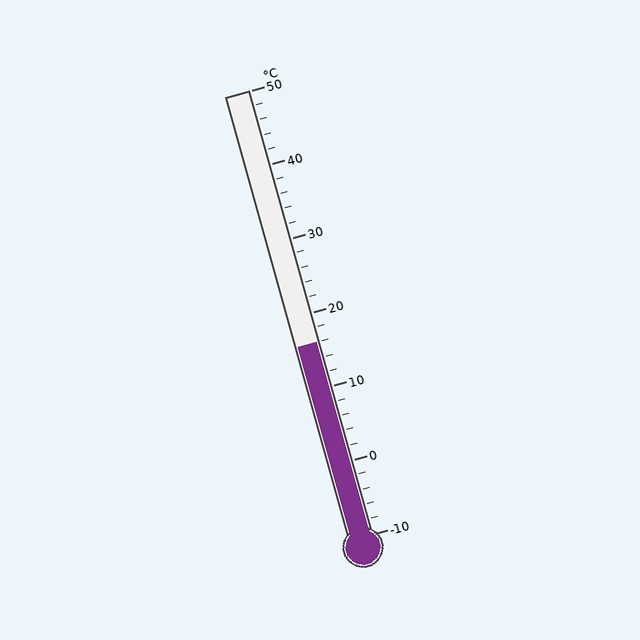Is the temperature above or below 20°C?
The temperature is below 20°C.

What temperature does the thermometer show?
The thermometer shows approximately 16°C.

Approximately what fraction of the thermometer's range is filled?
The thermometer is filled to approximately 45% of its range.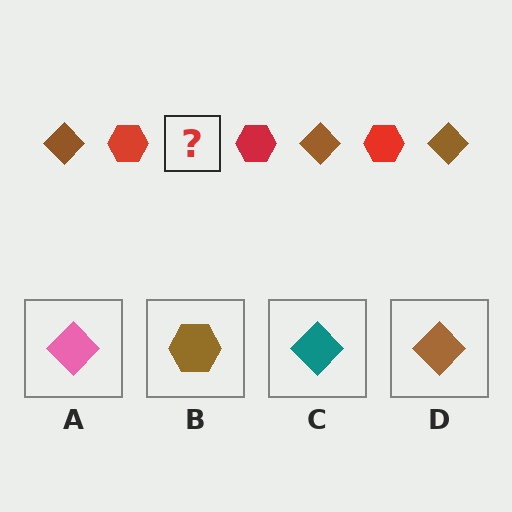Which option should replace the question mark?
Option D.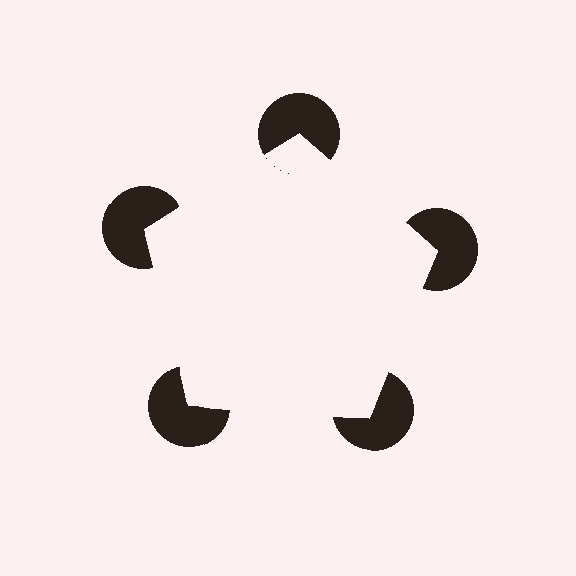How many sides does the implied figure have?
5 sides.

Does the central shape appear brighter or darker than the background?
It typically appears slightly brighter than the background, even though no actual brightness change is drawn.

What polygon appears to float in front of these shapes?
An illusory pentagon — its edges are inferred from the aligned wedge cuts in the pac-man discs, not physically drawn.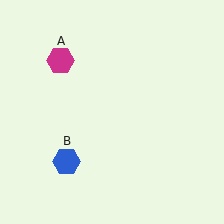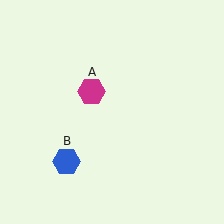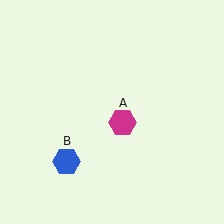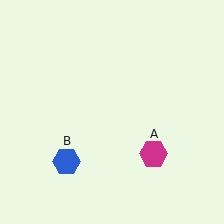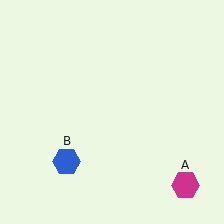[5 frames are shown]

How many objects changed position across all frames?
1 object changed position: magenta hexagon (object A).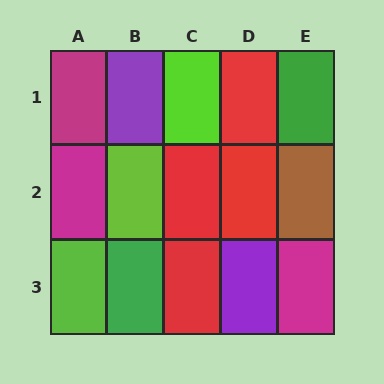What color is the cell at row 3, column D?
Purple.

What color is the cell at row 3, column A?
Lime.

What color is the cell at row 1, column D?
Red.